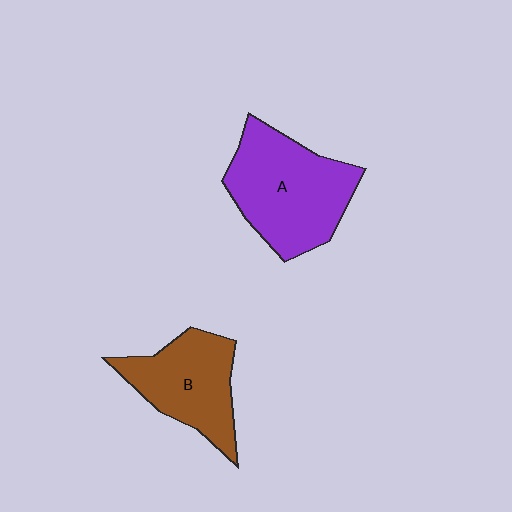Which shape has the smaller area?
Shape B (brown).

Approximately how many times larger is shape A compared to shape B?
Approximately 1.3 times.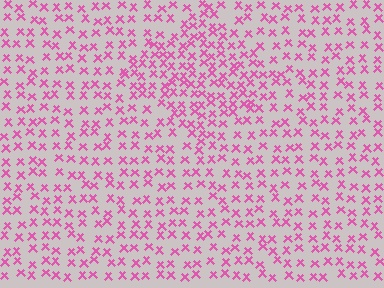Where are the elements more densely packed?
The elements are more densely packed inside the diamond boundary.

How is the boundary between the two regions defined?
The boundary is defined by a change in element density (approximately 1.7x ratio). All elements are the same color, size, and shape.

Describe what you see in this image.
The image contains small pink elements arranged at two different densities. A diamond-shaped region is visible where the elements are more densely packed than the surrounding area.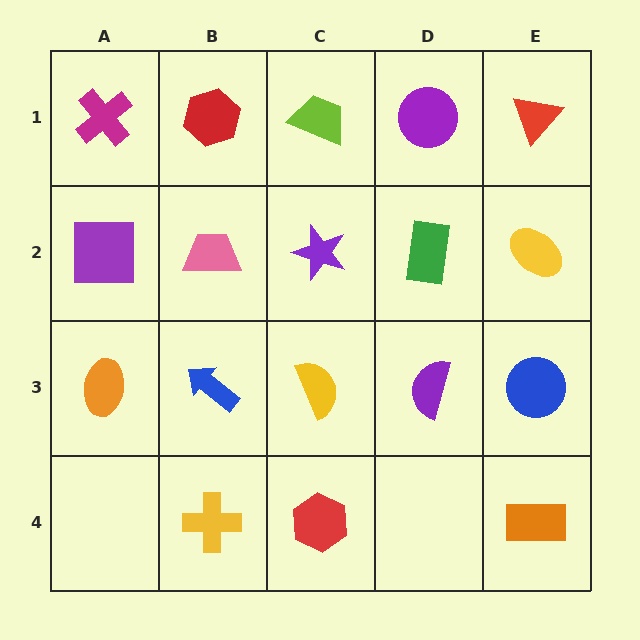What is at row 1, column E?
A red triangle.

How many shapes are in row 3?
5 shapes.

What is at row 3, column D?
A purple semicircle.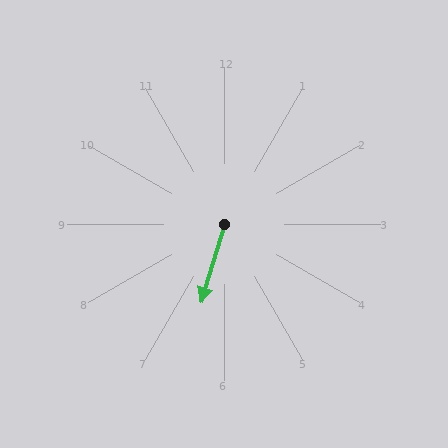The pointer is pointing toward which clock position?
Roughly 7 o'clock.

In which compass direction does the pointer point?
South.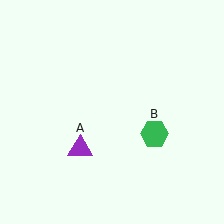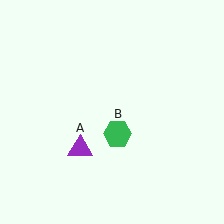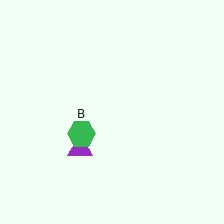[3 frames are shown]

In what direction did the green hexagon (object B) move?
The green hexagon (object B) moved left.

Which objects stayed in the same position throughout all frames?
Purple triangle (object A) remained stationary.